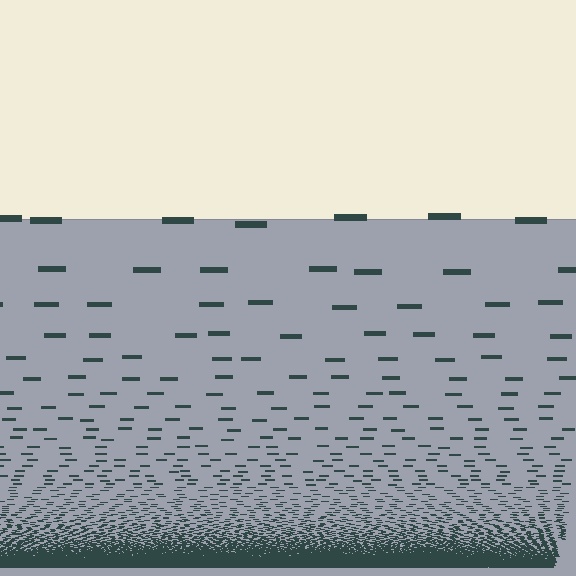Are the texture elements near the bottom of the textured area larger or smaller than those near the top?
Smaller. The gradient is inverted — elements near the bottom are smaller and denser.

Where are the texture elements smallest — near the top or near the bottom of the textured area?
Near the bottom.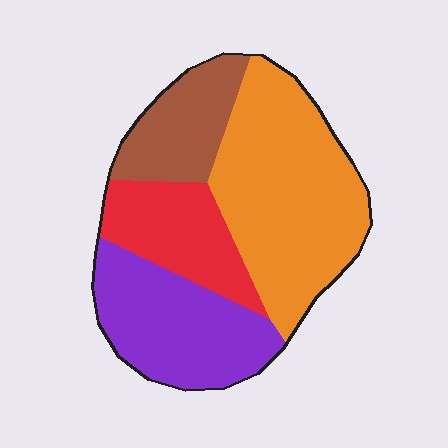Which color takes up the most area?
Orange, at roughly 40%.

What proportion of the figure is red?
Red covers 18% of the figure.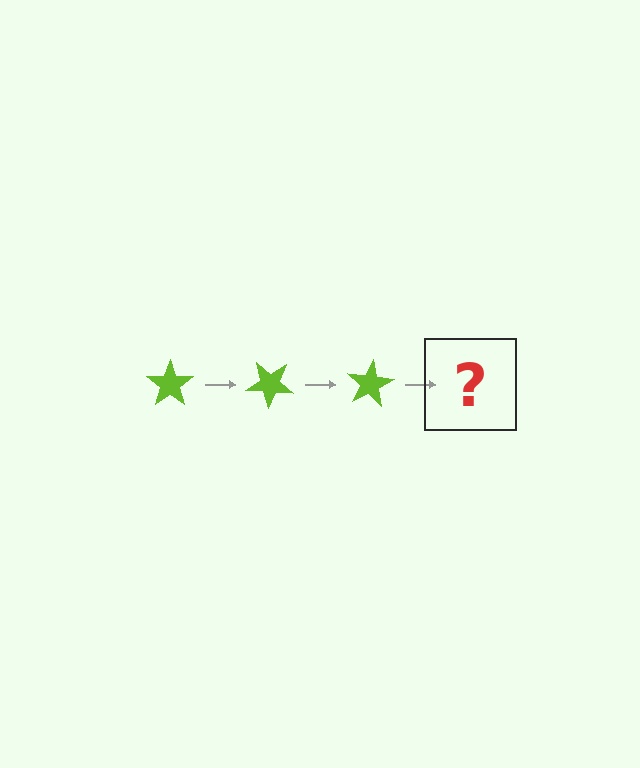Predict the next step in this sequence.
The next step is a lime star rotated 120 degrees.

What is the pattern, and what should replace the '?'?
The pattern is that the star rotates 40 degrees each step. The '?' should be a lime star rotated 120 degrees.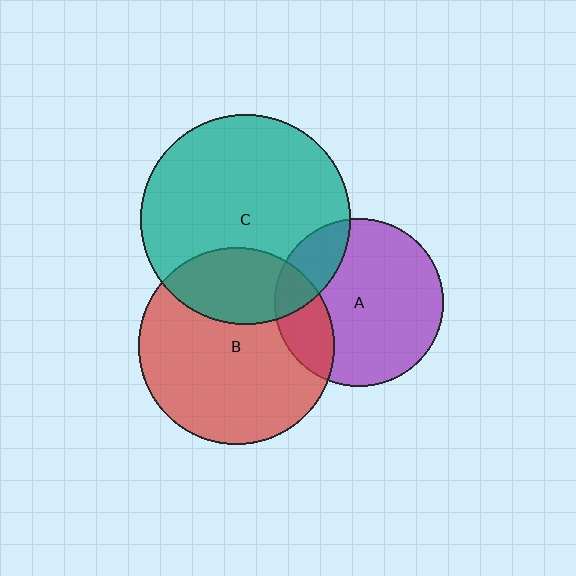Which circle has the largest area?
Circle C (teal).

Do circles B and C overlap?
Yes.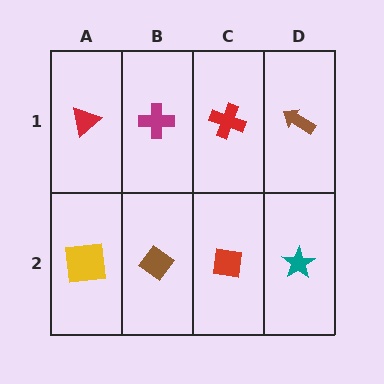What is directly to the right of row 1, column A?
A magenta cross.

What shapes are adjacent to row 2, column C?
A red cross (row 1, column C), a brown diamond (row 2, column B), a teal star (row 2, column D).